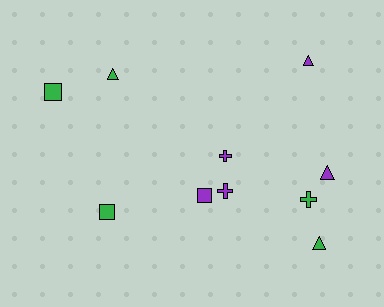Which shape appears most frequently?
Triangle, with 4 objects.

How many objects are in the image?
There are 10 objects.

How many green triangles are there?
There are 2 green triangles.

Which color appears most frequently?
Green, with 5 objects.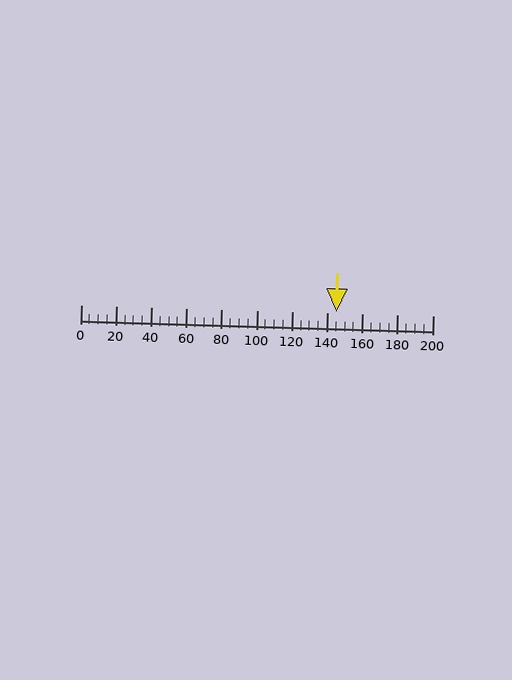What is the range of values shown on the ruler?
The ruler shows values from 0 to 200.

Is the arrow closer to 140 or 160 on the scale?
The arrow is closer to 140.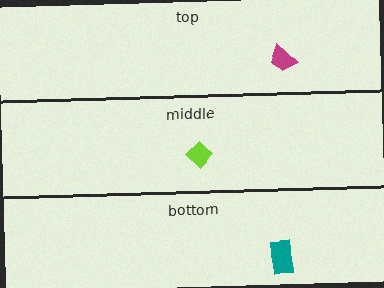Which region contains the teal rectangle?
The bottom region.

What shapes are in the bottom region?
The teal rectangle.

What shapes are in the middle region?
The lime diamond.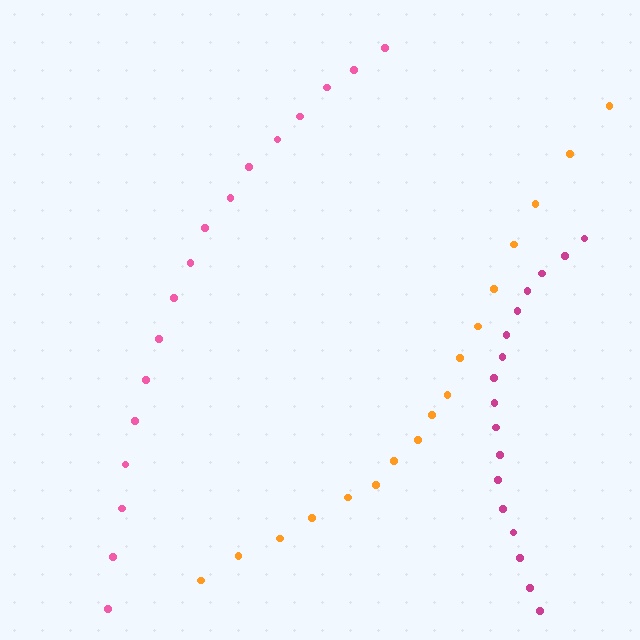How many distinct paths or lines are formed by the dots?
There are 3 distinct paths.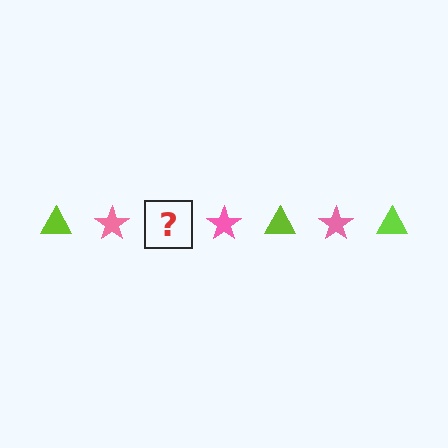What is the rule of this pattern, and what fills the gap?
The rule is that the pattern alternates between lime triangle and pink star. The gap should be filled with a lime triangle.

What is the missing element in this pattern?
The missing element is a lime triangle.